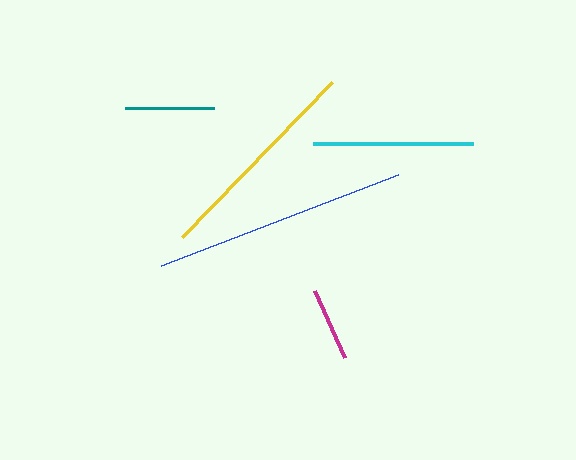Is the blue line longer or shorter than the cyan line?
The blue line is longer than the cyan line.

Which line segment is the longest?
The blue line is the longest at approximately 254 pixels.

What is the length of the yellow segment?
The yellow segment is approximately 216 pixels long.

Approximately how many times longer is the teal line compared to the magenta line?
The teal line is approximately 1.2 times the length of the magenta line.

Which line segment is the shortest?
The magenta line is the shortest at approximately 73 pixels.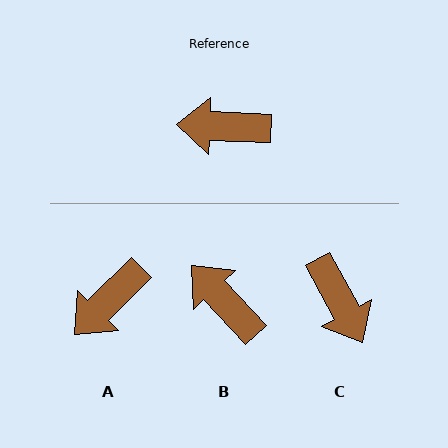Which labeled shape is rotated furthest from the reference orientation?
C, about 120 degrees away.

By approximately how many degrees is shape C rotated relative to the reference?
Approximately 120 degrees counter-clockwise.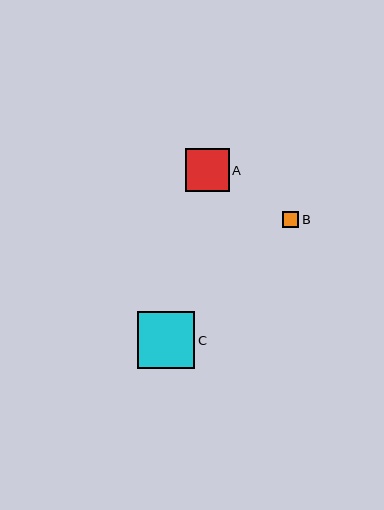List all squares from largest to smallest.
From largest to smallest: C, A, B.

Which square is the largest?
Square C is the largest with a size of approximately 57 pixels.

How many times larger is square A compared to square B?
Square A is approximately 2.6 times the size of square B.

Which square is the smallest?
Square B is the smallest with a size of approximately 17 pixels.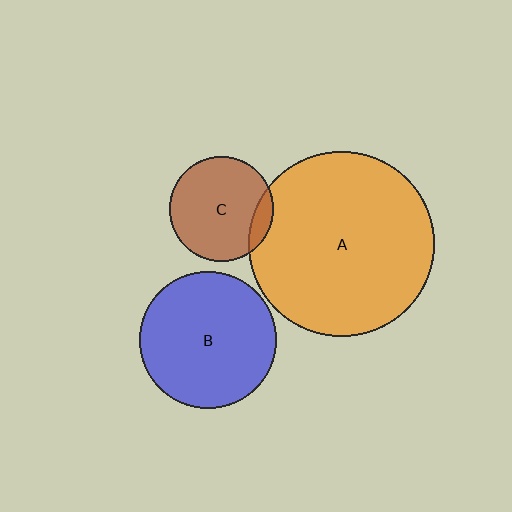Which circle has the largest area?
Circle A (orange).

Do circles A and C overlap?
Yes.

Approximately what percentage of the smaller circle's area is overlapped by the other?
Approximately 10%.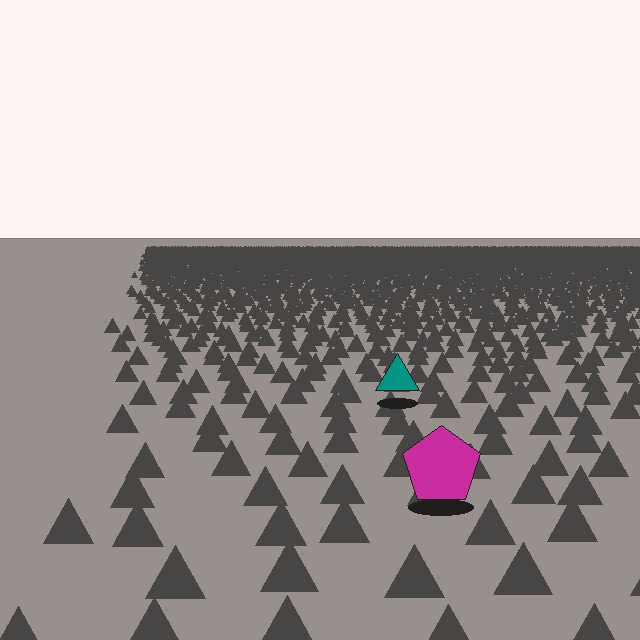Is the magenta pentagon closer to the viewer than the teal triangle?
Yes. The magenta pentagon is closer — you can tell from the texture gradient: the ground texture is coarser near it.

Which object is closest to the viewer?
The magenta pentagon is closest. The texture marks near it are larger and more spread out.